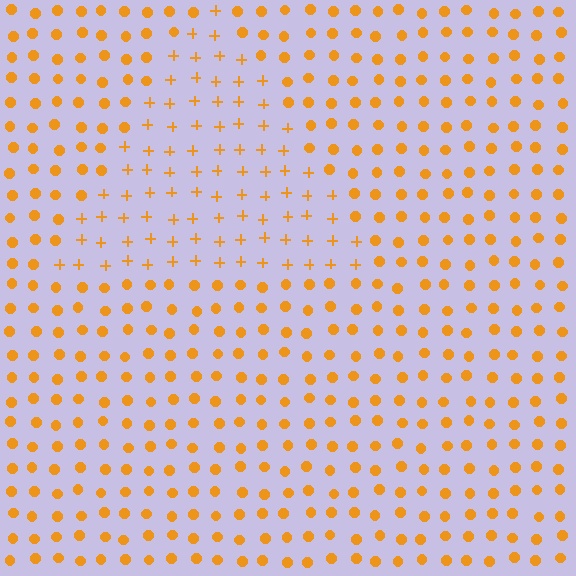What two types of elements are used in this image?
The image uses plus signs inside the triangle region and circles outside it.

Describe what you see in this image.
The image is filled with small orange elements arranged in a uniform grid. A triangle-shaped region contains plus signs, while the surrounding area contains circles. The boundary is defined purely by the change in element shape.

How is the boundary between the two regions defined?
The boundary is defined by a change in element shape: plus signs inside vs. circles outside. All elements share the same color and spacing.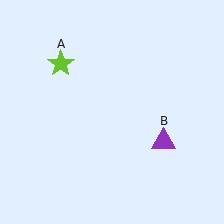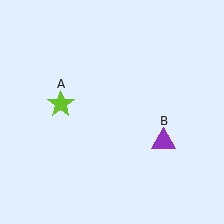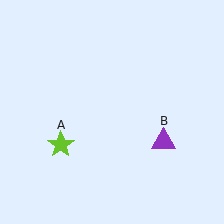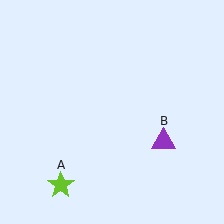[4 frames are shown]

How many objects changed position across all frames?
1 object changed position: lime star (object A).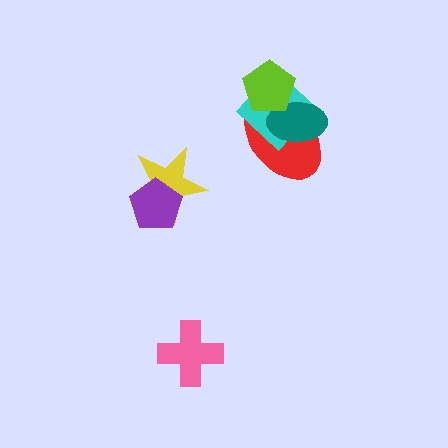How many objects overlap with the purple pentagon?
1 object overlaps with the purple pentagon.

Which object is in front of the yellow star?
The purple pentagon is in front of the yellow star.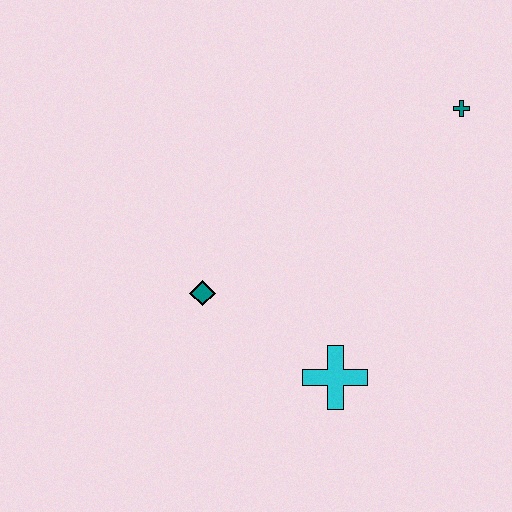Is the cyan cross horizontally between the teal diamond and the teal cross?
Yes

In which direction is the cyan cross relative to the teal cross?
The cyan cross is below the teal cross.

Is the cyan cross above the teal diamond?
No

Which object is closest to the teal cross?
The cyan cross is closest to the teal cross.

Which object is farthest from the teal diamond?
The teal cross is farthest from the teal diamond.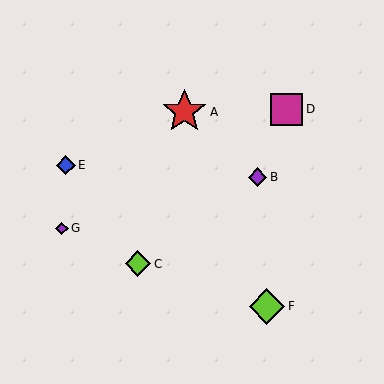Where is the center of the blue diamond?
The center of the blue diamond is at (66, 165).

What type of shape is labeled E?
Shape E is a blue diamond.